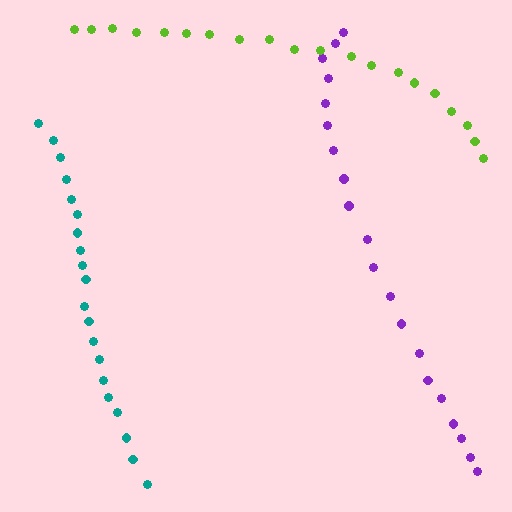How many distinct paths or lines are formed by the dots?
There are 3 distinct paths.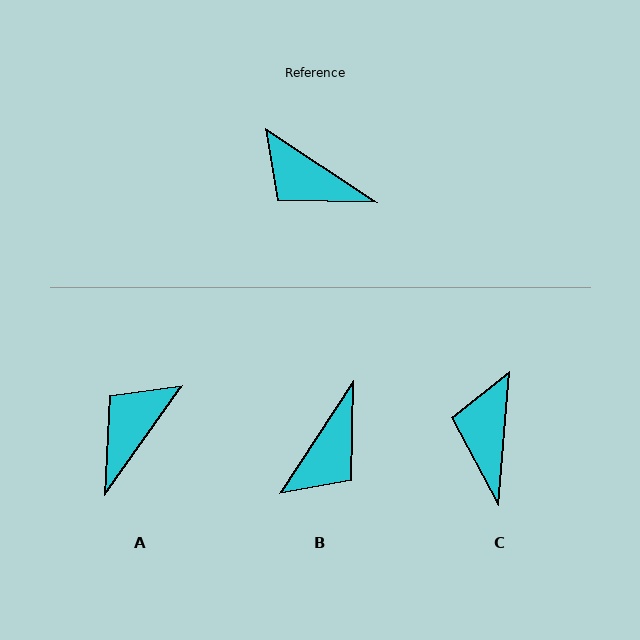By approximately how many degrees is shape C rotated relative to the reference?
Approximately 61 degrees clockwise.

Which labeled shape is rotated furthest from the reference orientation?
A, about 92 degrees away.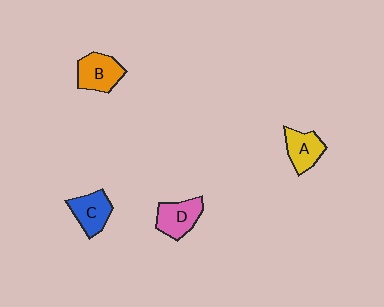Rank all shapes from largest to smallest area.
From largest to smallest: B (orange), D (pink), C (blue), A (yellow).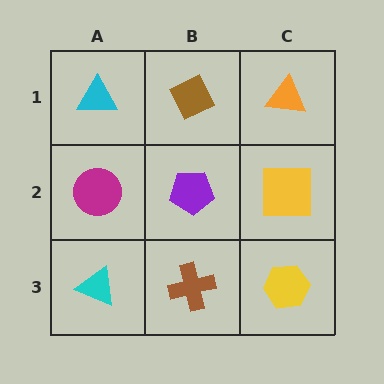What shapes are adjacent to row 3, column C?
A yellow square (row 2, column C), a brown cross (row 3, column B).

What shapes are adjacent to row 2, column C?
An orange triangle (row 1, column C), a yellow hexagon (row 3, column C), a purple pentagon (row 2, column B).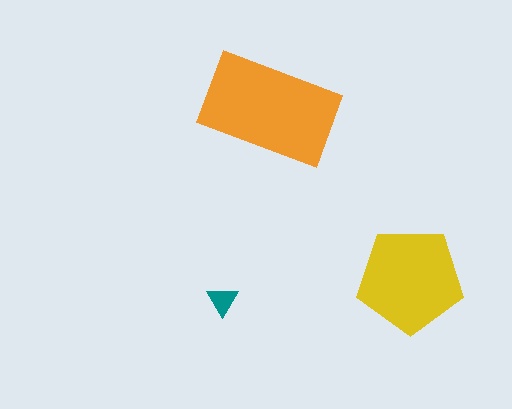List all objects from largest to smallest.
The orange rectangle, the yellow pentagon, the teal triangle.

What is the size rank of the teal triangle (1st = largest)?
3rd.